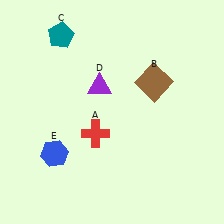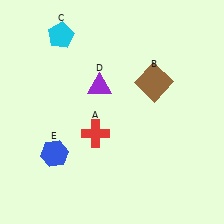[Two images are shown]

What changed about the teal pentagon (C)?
In Image 1, C is teal. In Image 2, it changed to cyan.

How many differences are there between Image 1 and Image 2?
There is 1 difference between the two images.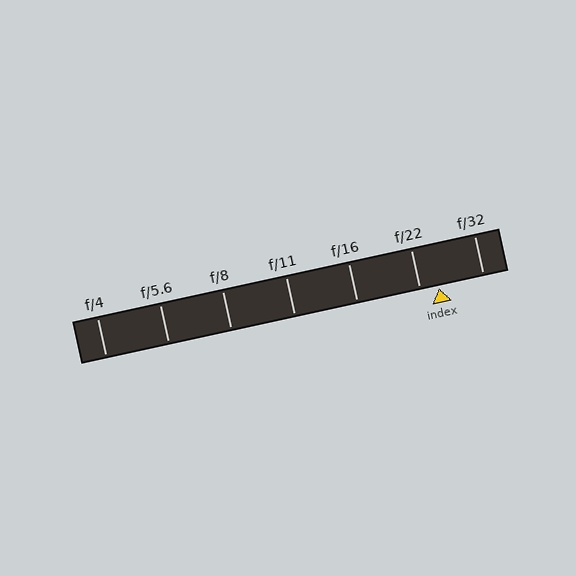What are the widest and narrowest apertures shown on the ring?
The widest aperture shown is f/4 and the narrowest is f/32.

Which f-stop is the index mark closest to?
The index mark is closest to f/22.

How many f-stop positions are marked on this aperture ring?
There are 7 f-stop positions marked.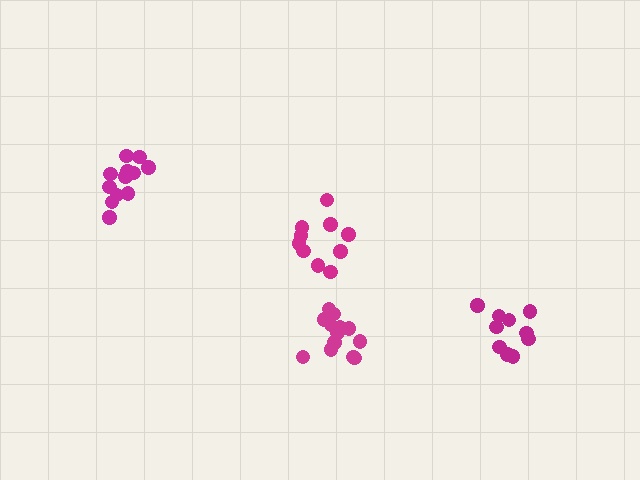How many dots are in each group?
Group 1: 12 dots, Group 2: 10 dots, Group 3: 13 dots, Group 4: 10 dots (45 total).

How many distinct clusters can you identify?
There are 4 distinct clusters.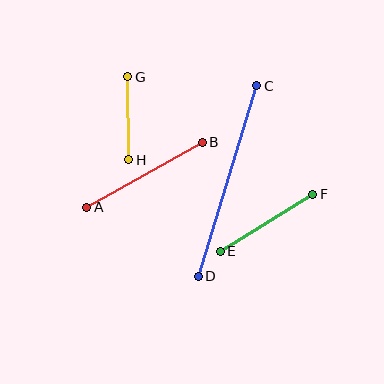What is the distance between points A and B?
The distance is approximately 132 pixels.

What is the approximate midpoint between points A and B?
The midpoint is at approximately (144, 175) pixels.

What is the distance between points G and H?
The distance is approximately 83 pixels.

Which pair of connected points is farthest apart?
Points C and D are farthest apart.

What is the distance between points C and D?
The distance is approximately 200 pixels.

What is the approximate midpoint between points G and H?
The midpoint is at approximately (128, 118) pixels.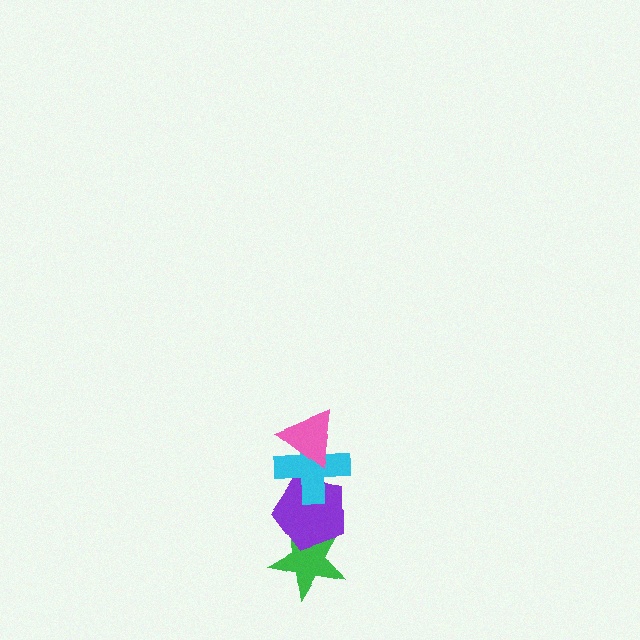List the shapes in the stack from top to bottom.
From top to bottom: the pink triangle, the cyan cross, the purple pentagon, the green star.